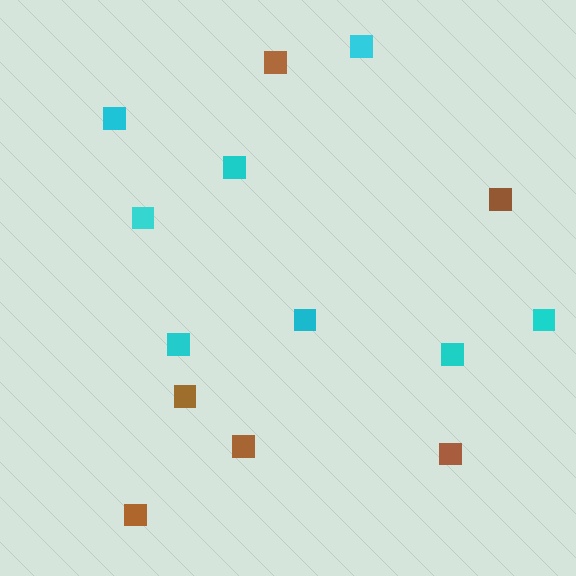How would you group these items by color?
There are 2 groups: one group of cyan squares (8) and one group of brown squares (6).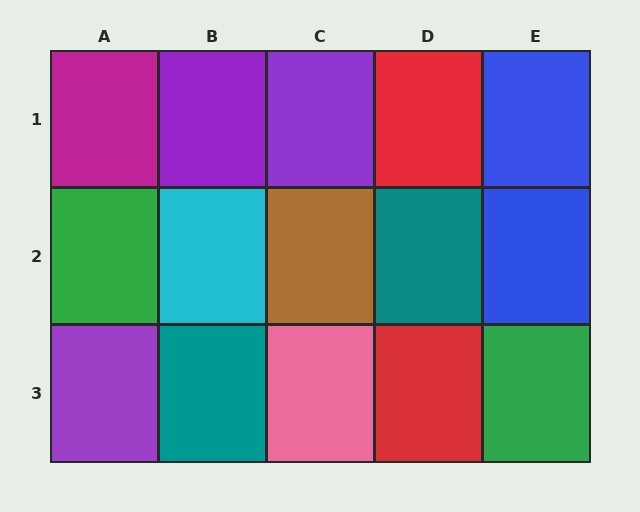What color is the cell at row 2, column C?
Brown.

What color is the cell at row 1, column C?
Purple.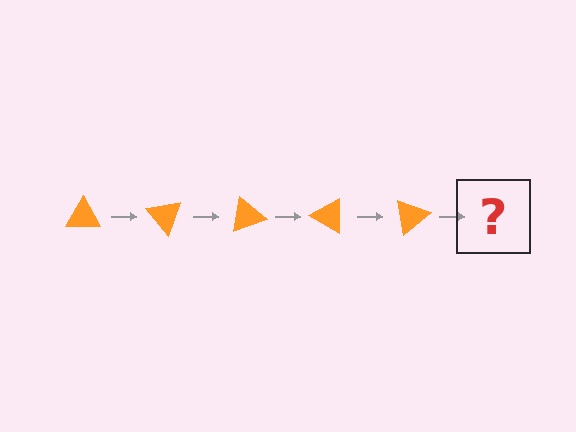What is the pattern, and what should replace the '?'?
The pattern is that the triangle rotates 50 degrees each step. The '?' should be an orange triangle rotated 250 degrees.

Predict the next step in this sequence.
The next step is an orange triangle rotated 250 degrees.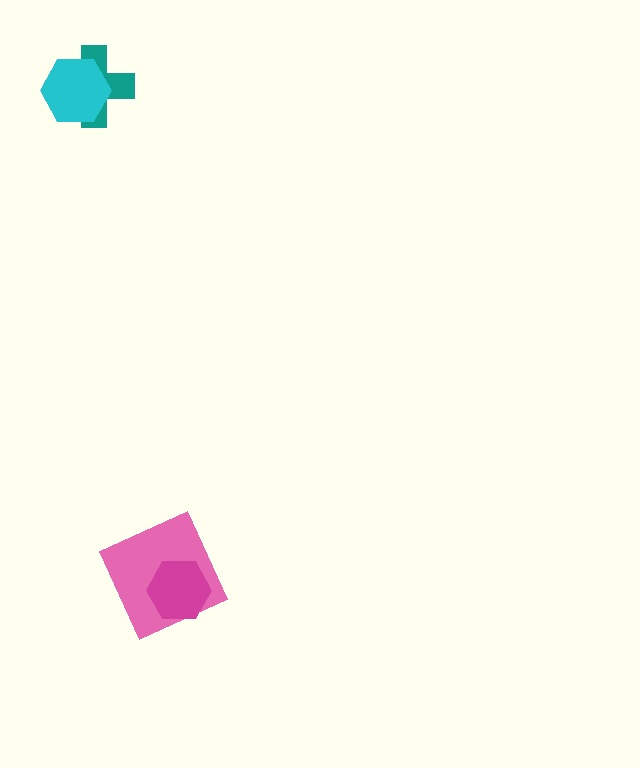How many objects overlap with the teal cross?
1 object overlaps with the teal cross.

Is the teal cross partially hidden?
Yes, it is partially covered by another shape.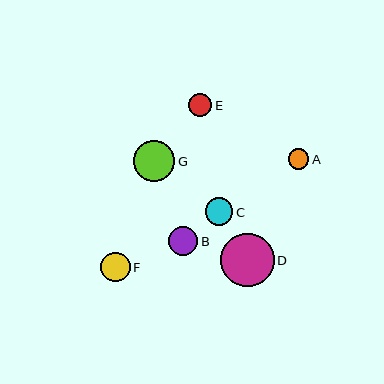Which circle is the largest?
Circle D is the largest with a size of approximately 53 pixels.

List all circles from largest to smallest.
From largest to smallest: D, G, F, B, C, E, A.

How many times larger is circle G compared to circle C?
Circle G is approximately 1.5 times the size of circle C.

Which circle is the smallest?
Circle A is the smallest with a size of approximately 20 pixels.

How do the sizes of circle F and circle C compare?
Circle F and circle C are approximately the same size.